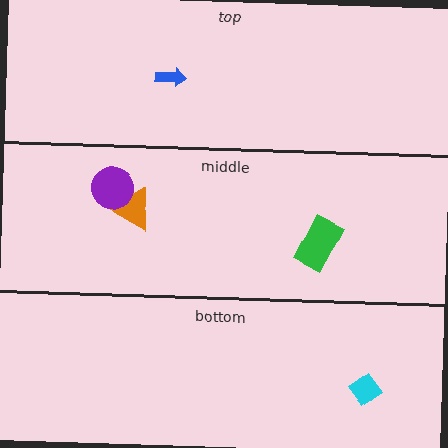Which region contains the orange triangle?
The middle region.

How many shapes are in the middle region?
3.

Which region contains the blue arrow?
The top region.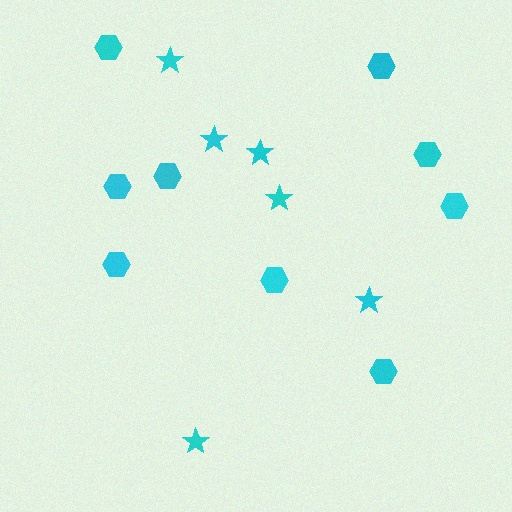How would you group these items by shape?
There are 2 groups: one group of hexagons (9) and one group of stars (6).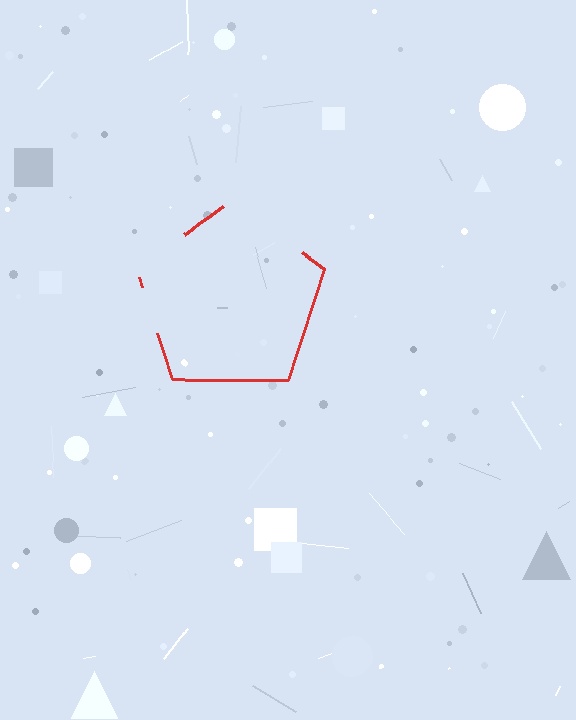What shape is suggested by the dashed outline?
The dashed outline suggests a pentagon.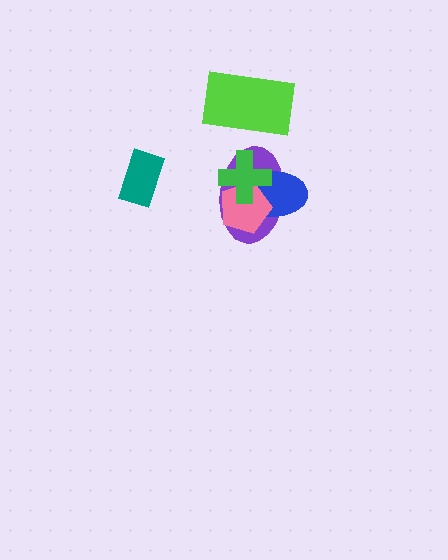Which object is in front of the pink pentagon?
The green cross is in front of the pink pentagon.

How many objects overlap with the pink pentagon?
3 objects overlap with the pink pentagon.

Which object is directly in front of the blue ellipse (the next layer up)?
The pink pentagon is directly in front of the blue ellipse.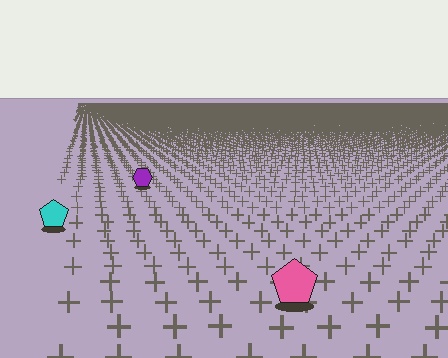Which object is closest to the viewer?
The pink pentagon is closest. The texture marks near it are larger and more spread out.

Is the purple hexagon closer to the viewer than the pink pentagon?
No. The pink pentagon is closer — you can tell from the texture gradient: the ground texture is coarser near it.